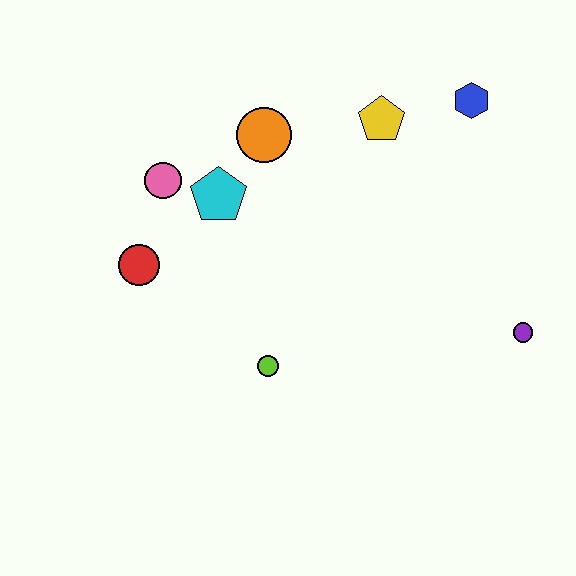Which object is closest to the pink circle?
The cyan pentagon is closest to the pink circle.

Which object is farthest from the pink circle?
The purple circle is farthest from the pink circle.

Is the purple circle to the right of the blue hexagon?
Yes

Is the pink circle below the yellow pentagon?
Yes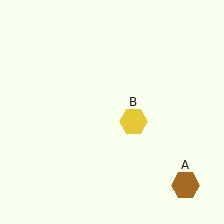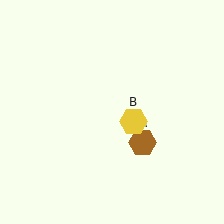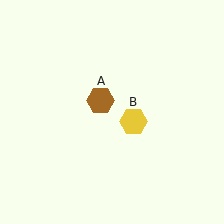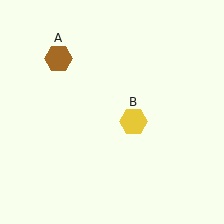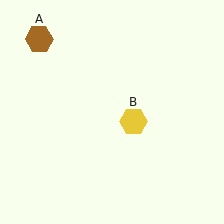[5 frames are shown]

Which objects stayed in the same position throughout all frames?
Yellow hexagon (object B) remained stationary.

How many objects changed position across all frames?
1 object changed position: brown hexagon (object A).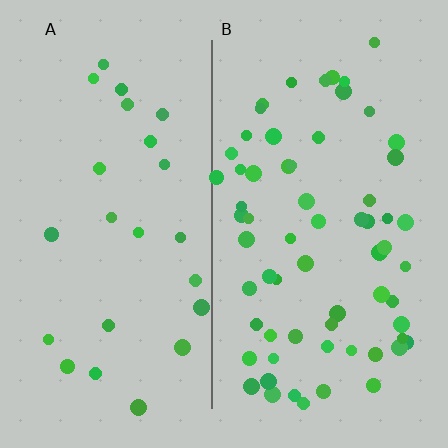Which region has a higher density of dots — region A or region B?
B (the right).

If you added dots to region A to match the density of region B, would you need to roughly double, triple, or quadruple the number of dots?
Approximately triple.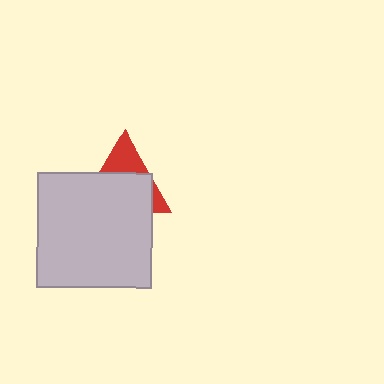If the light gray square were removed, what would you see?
You would see the complete red triangle.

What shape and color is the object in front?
The object in front is a light gray square.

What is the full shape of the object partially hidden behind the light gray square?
The partially hidden object is a red triangle.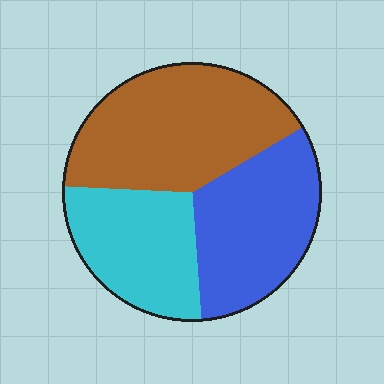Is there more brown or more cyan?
Brown.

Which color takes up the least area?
Cyan, at roughly 25%.